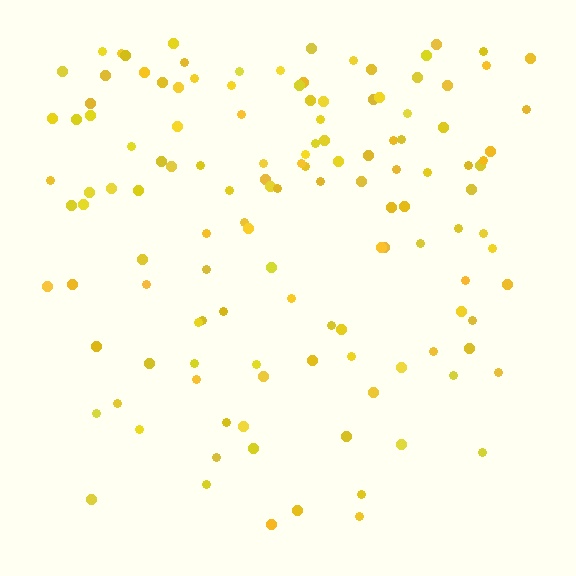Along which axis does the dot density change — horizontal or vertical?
Vertical.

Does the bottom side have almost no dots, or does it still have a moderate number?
Still a moderate number, just noticeably fewer than the top.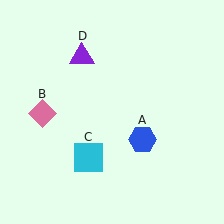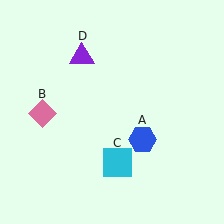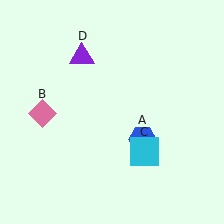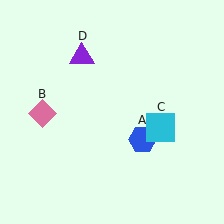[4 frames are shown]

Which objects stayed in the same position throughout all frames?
Blue hexagon (object A) and pink diamond (object B) and purple triangle (object D) remained stationary.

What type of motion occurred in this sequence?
The cyan square (object C) rotated counterclockwise around the center of the scene.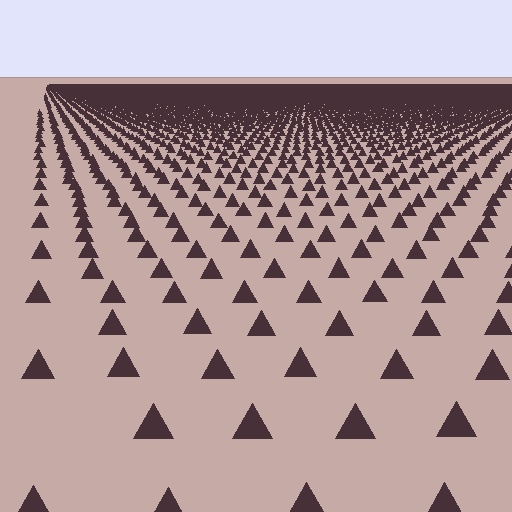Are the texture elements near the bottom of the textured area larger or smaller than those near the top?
Larger. Near the bottom, elements are closer to the viewer and appear at a bigger on-screen size.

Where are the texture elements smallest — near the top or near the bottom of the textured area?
Near the top.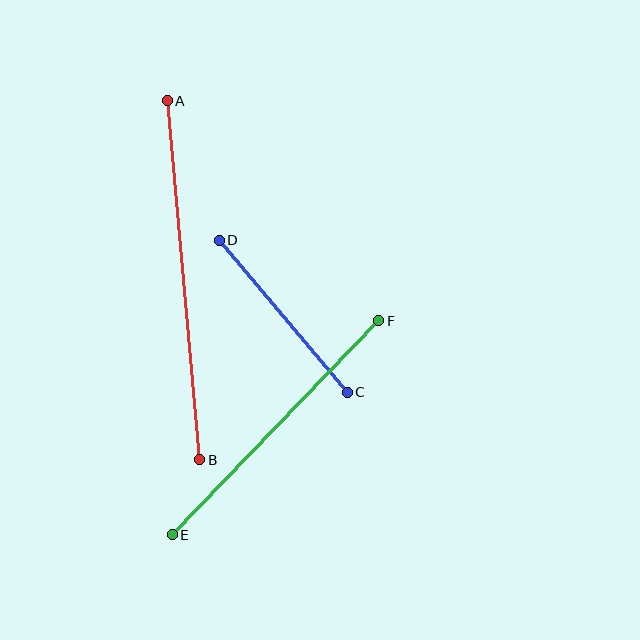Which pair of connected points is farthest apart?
Points A and B are farthest apart.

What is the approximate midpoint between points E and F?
The midpoint is at approximately (276, 428) pixels.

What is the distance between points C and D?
The distance is approximately 199 pixels.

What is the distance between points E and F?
The distance is approximately 297 pixels.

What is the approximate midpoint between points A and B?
The midpoint is at approximately (184, 280) pixels.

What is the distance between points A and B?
The distance is approximately 361 pixels.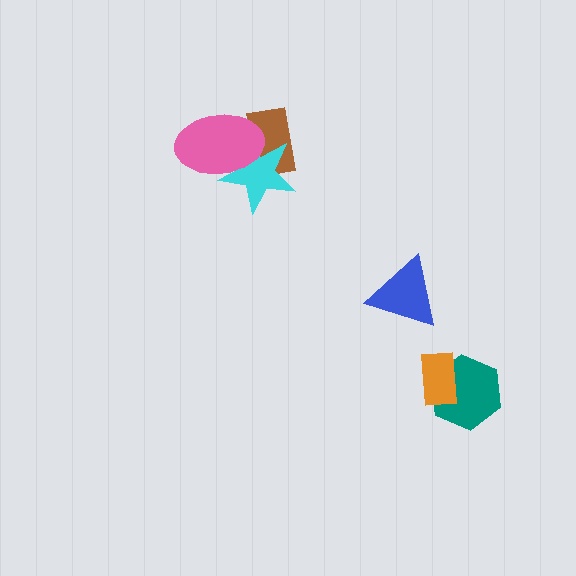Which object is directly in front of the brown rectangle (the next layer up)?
The cyan star is directly in front of the brown rectangle.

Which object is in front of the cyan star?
The pink ellipse is in front of the cyan star.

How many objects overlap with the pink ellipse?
2 objects overlap with the pink ellipse.